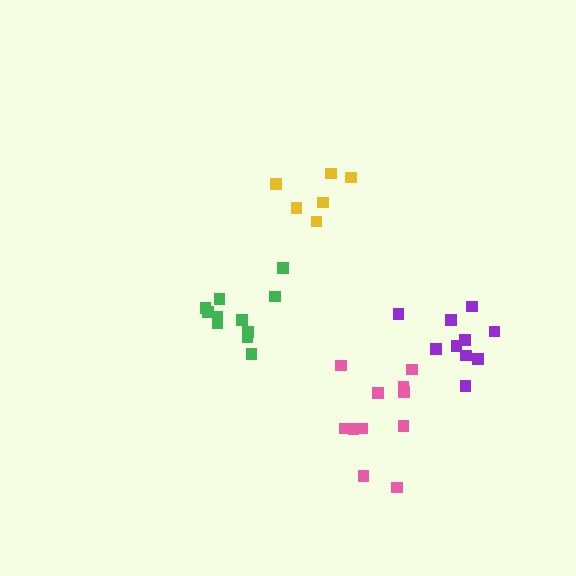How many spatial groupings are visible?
There are 4 spatial groupings.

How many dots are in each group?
Group 1: 11 dots, Group 2: 10 dots, Group 3: 6 dots, Group 4: 11 dots (38 total).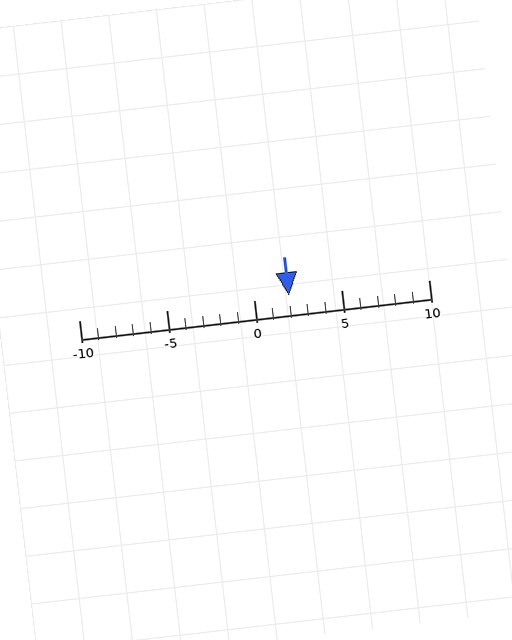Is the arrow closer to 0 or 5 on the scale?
The arrow is closer to 0.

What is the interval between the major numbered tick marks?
The major tick marks are spaced 5 units apart.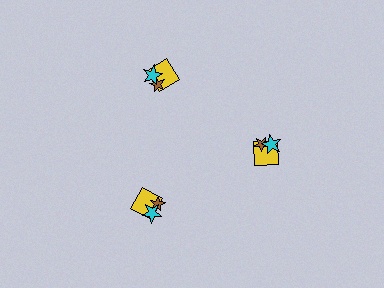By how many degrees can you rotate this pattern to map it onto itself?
The pattern maps onto itself every 120 degrees of rotation.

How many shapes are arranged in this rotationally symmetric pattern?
There are 9 shapes, arranged in 3 groups of 3.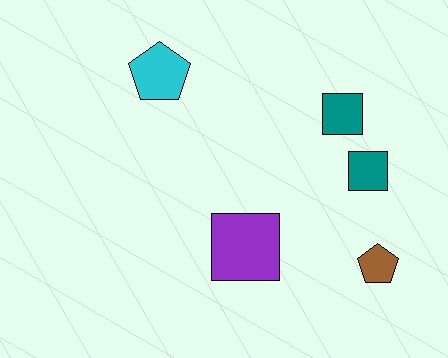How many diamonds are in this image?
There are no diamonds.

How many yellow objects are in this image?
There are no yellow objects.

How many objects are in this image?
There are 5 objects.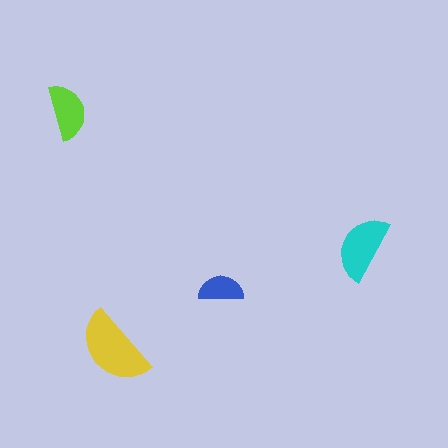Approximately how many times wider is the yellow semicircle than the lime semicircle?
About 1.5 times wider.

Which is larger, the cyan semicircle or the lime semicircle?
The cyan one.